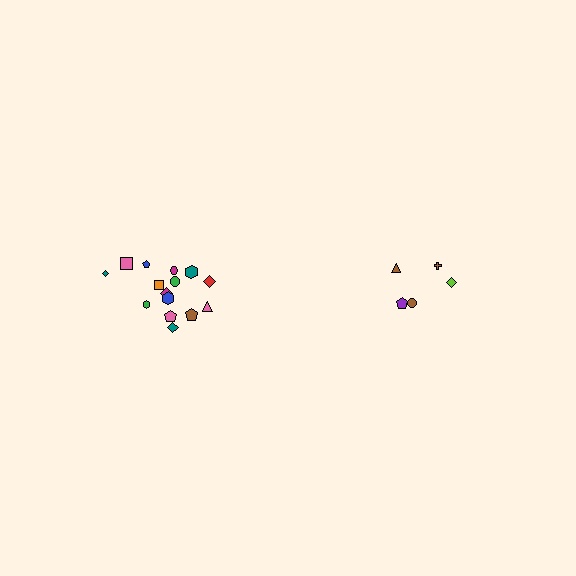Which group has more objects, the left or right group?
The left group.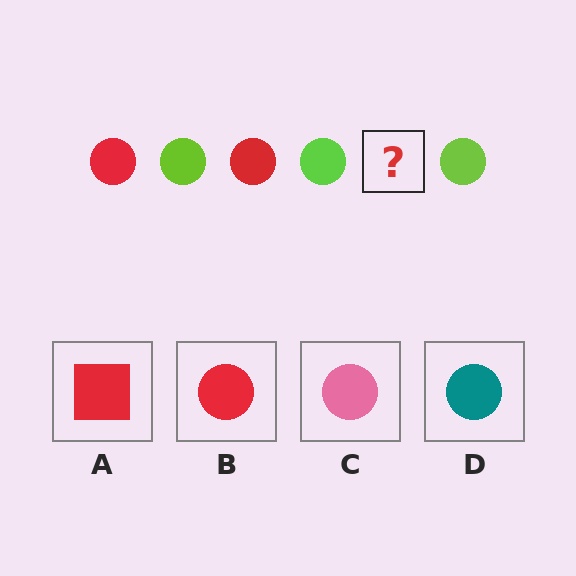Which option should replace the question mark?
Option B.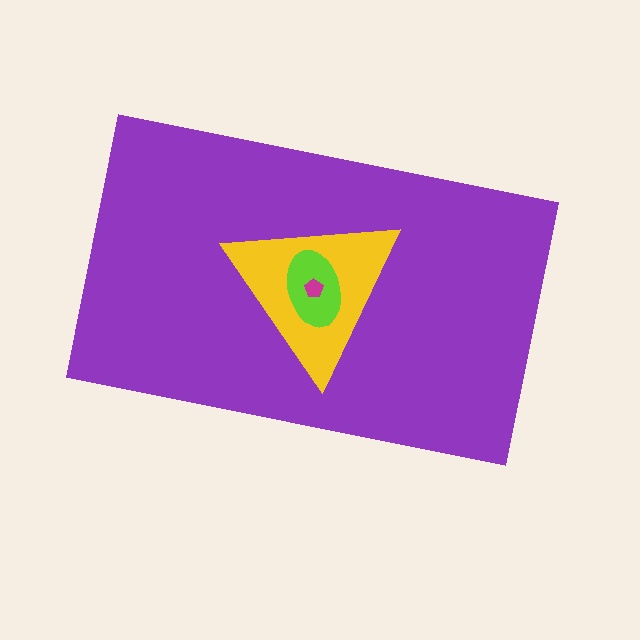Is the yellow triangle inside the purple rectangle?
Yes.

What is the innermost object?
The magenta pentagon.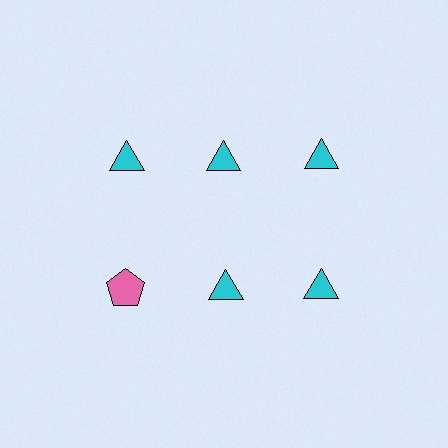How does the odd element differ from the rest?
It differs in both color (pink instead of cyan) and shape (pentagon instead of triangle).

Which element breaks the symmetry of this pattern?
The pink pentagon in the second row, leftmost column breaks the symmetry. All other shapes are cyan triangles.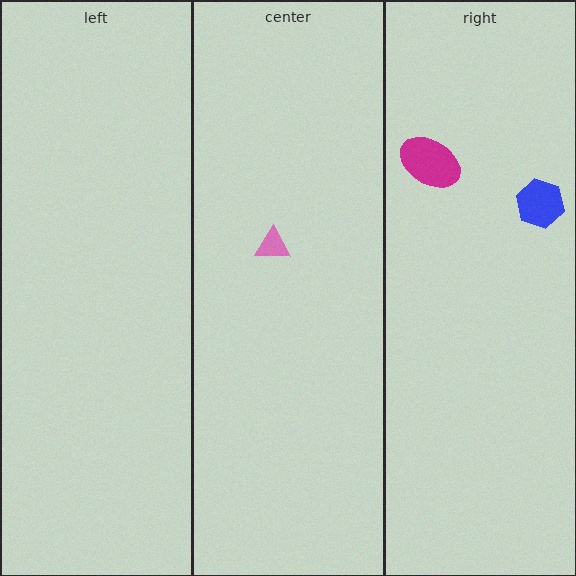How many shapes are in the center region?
1.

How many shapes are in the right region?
2.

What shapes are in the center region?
The pink triangle.